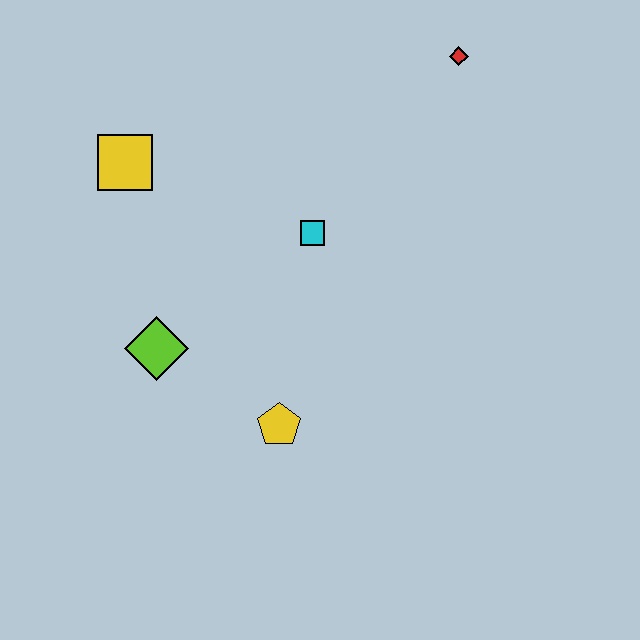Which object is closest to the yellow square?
The lime diamond is closest to the yellow square.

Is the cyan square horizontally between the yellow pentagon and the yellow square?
No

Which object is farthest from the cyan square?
The red diamond is farthest from the cyan square.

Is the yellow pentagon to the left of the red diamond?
Yes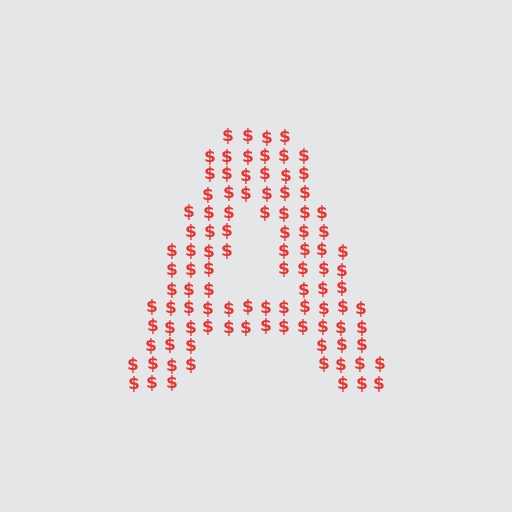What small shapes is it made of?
It is made of small dollar signs.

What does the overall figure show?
The overall figure shows the letter A.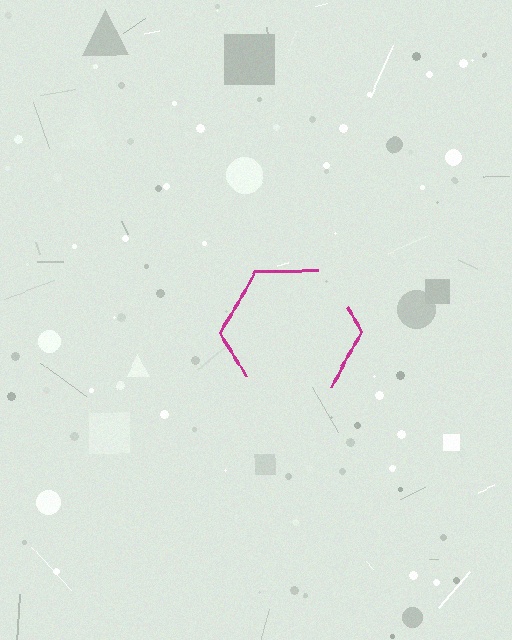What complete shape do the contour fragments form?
The contour fragments form a hexagon.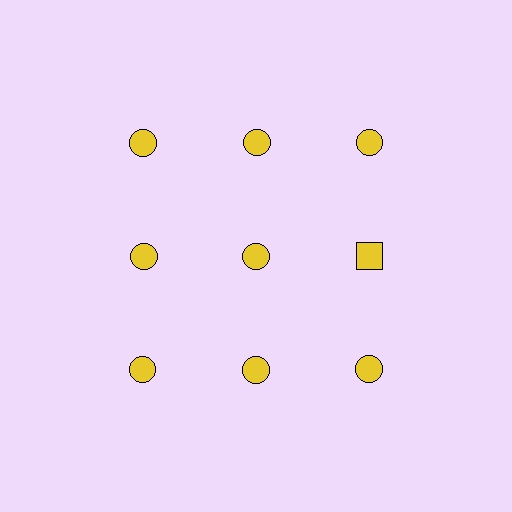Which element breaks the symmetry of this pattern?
The yellow square in the second row, center column breaks the symmetry. All other shapes are yellow circles.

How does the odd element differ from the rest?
It has a different shape: square instead of circle.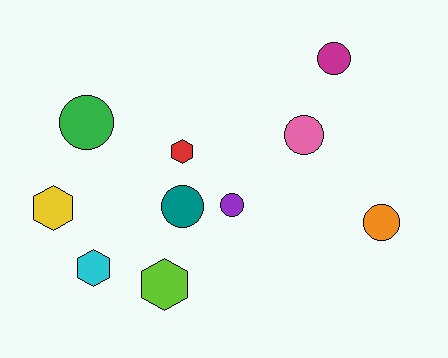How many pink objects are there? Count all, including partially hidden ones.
There is 1 pink object.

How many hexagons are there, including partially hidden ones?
There are 4 hexagons.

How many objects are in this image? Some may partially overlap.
There are 10 objects.